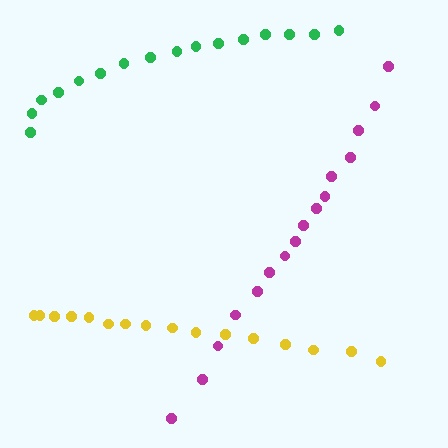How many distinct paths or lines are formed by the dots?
There are 3 distinct paths.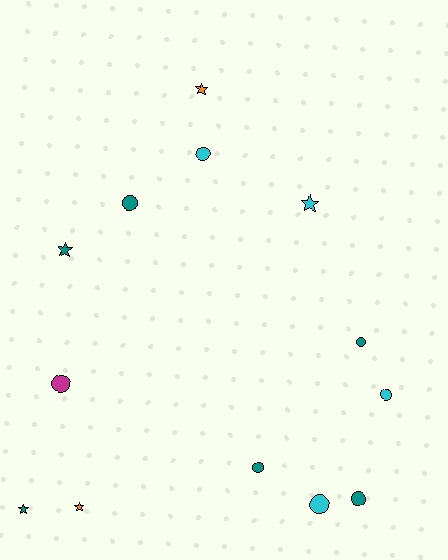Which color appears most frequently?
Teal, with 6 objects.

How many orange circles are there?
There are no orange circles.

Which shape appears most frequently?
Circle, with 8 objects.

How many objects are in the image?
There are 13 objects.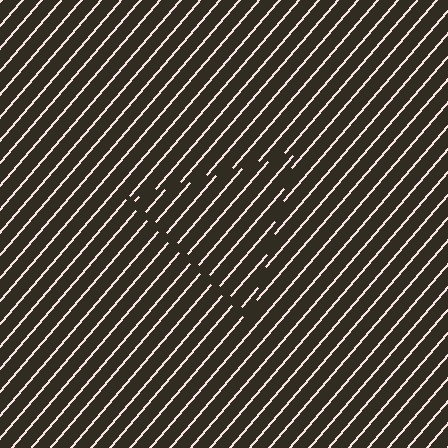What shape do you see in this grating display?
An illusory triangle. The interior of the shape contains the same grating, shifted by half a period — the contour is defined by the phase discontinuity where line-ends from the inner and outer gratings abut.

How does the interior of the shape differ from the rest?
The interior of the shape contains the same grating, shifted by half a period — the contour is defined by the phase discontinuity where line-ends from the inner and outer gratings abut.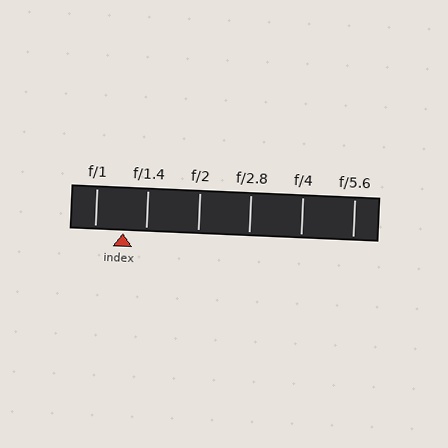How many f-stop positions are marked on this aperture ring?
There are 6 f-stop positions marked.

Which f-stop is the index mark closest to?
The index mark is closest to f/1.4.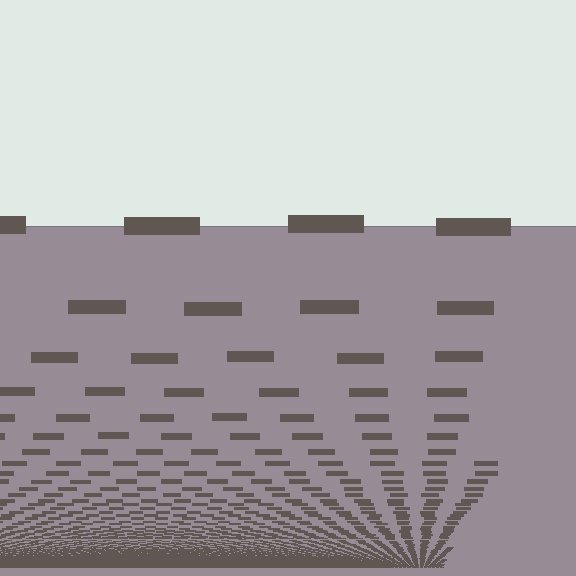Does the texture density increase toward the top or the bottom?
Density increases toward the bottom.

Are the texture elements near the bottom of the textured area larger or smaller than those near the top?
Smaller. The gradient is inverted — elements near the bottom are smaller and denser.